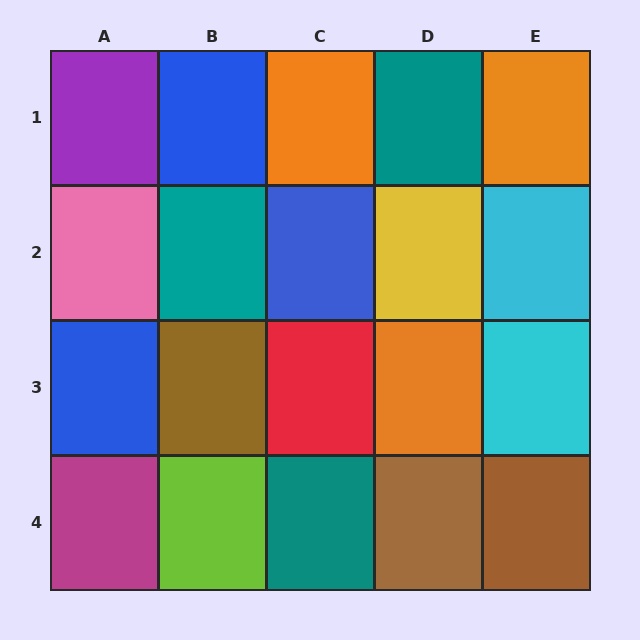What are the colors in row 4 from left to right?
Magenta, lime, teal, brown, brown.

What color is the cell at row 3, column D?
Orange.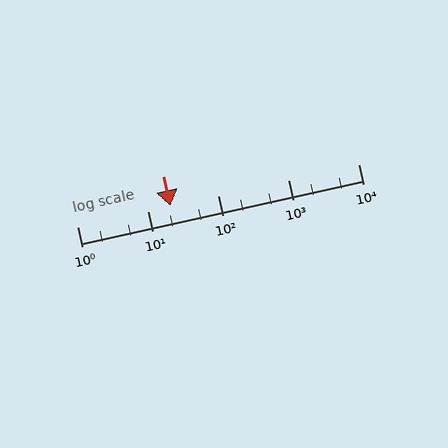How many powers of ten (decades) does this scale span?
The scale spans 4 decades, from 1 to 10000.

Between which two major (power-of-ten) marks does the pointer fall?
The pointer is between 10 and 100.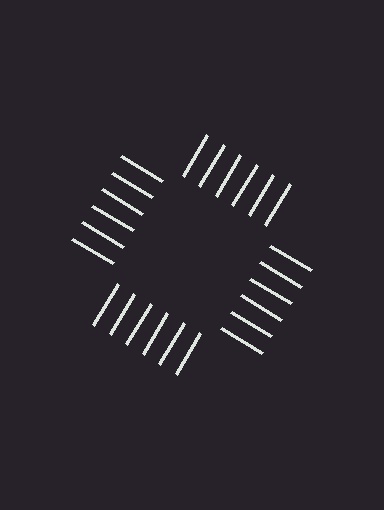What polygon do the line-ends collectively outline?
An illusory square — the line segments terminate on its edges but no continuous stroke is drawn.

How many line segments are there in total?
24 — 6 along each of the 4 edges.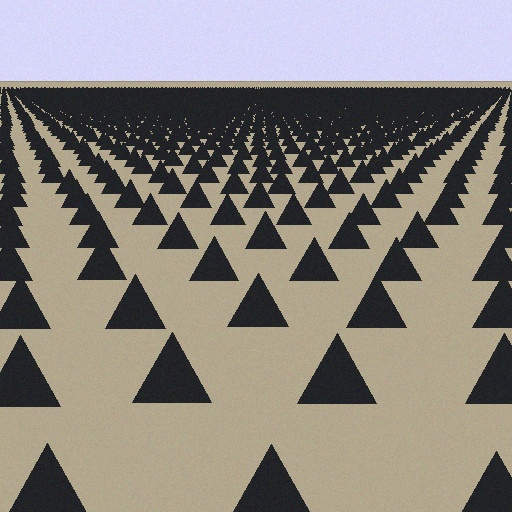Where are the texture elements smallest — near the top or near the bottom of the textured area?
Near the top.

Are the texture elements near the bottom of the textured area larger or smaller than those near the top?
Larger. Near the bottom, elements are closer to the viewer and appear at a bigger on-screen size.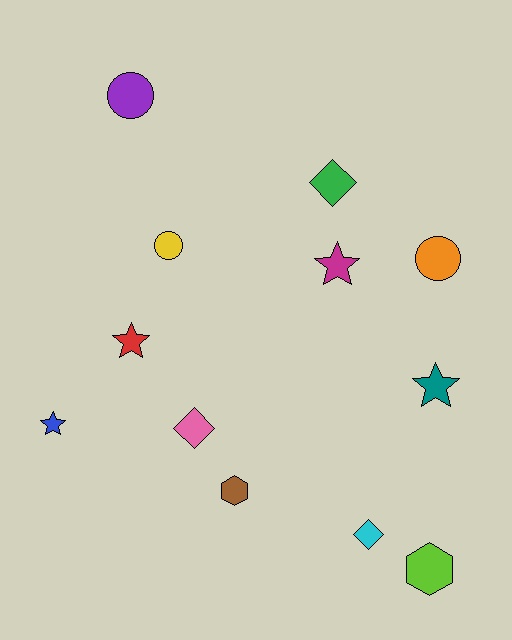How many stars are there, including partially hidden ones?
There are 4 stars.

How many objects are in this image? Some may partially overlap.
There are 12 objects.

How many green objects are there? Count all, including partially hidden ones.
There is 1 green object.